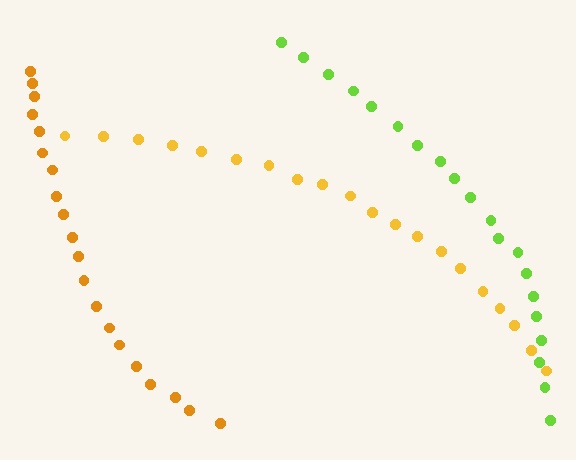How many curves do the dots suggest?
There are 3 distinct paths.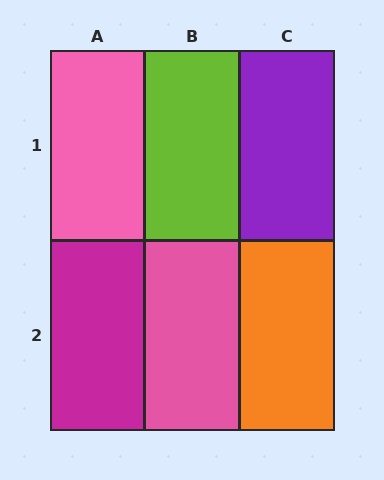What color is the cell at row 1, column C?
Purple.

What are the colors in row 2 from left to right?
Magenta, pink, orange.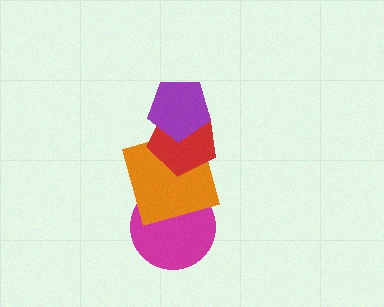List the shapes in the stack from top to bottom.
From top to bottom: the purple pentagon, the red pentagon, the orange square, the magenta circle.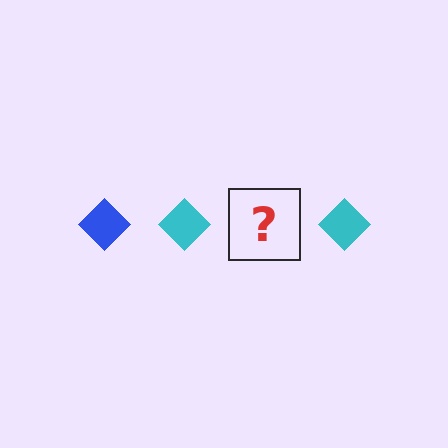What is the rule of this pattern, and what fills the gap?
The rule is that the pattern cycles through blue, cyan diamonds. The gap should be filled with a blue diamond.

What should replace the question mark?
The question mark should be replaced with a blue diamond.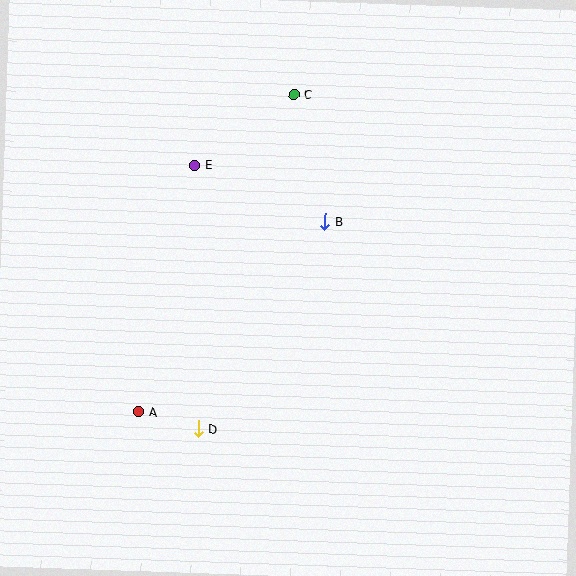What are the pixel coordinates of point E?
Point E is at (195, 165).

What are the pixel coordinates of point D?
Point D is at (199, 429).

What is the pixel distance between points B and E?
The distance between B and E is 141 pixels.